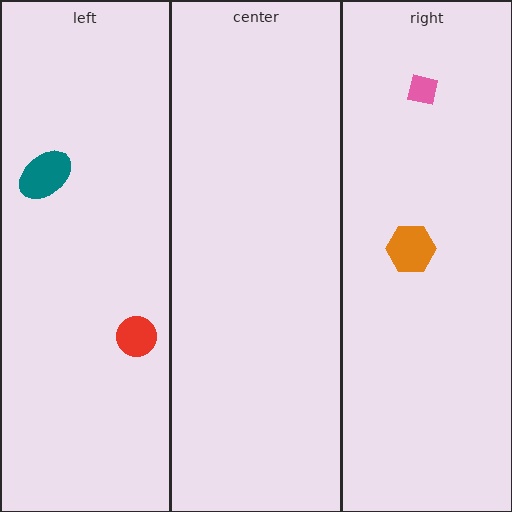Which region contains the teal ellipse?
The left region.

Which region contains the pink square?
The right region.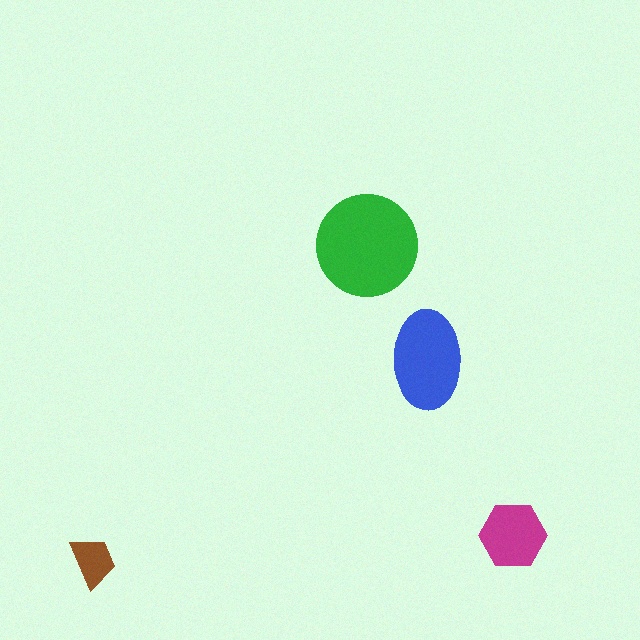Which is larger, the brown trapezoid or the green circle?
The green circle.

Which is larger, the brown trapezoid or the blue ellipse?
The blue ellipse.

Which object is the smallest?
The brown trapezoid.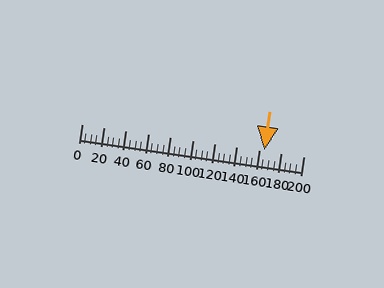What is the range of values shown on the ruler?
The ruler shows values from 0 to 200.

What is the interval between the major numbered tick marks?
The major tick marks are spaced 20 units apart.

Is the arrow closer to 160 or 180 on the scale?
The arrow is closer to 160.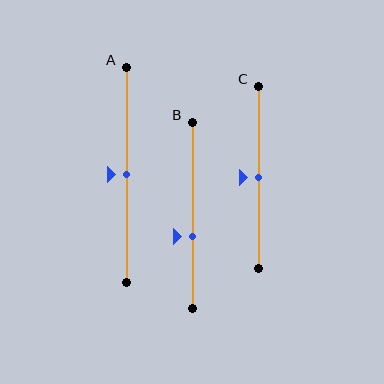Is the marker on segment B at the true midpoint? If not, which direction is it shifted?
No, the marker on segment B is shifted downward by about 11% of the segment length.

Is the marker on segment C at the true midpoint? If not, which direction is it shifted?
Yes, the marker on segment C is at the true midpoint.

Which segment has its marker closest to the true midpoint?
Segment A has its marker closest to the true midpoint.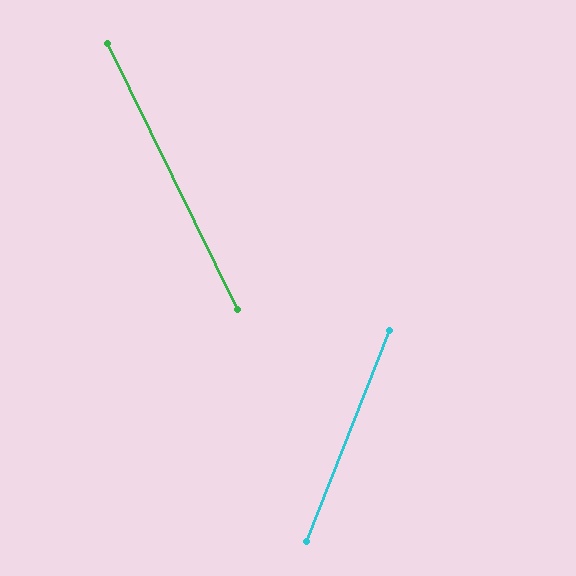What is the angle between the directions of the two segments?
Approximately 47 degrees.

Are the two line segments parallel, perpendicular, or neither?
Neither parallel nor perpendicular — they differ by about 47°.